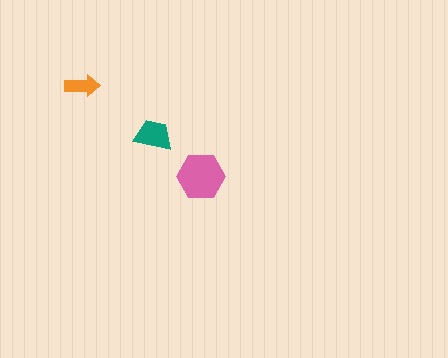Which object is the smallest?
The orange arrow.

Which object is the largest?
The pink hexagon.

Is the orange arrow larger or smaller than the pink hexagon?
Smaller.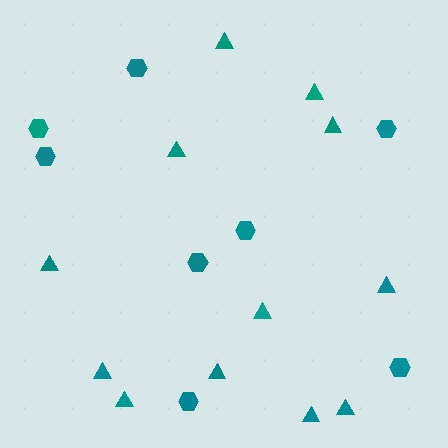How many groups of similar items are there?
There are 2 groups: one group of triangles (12) and one group of hexagons (8).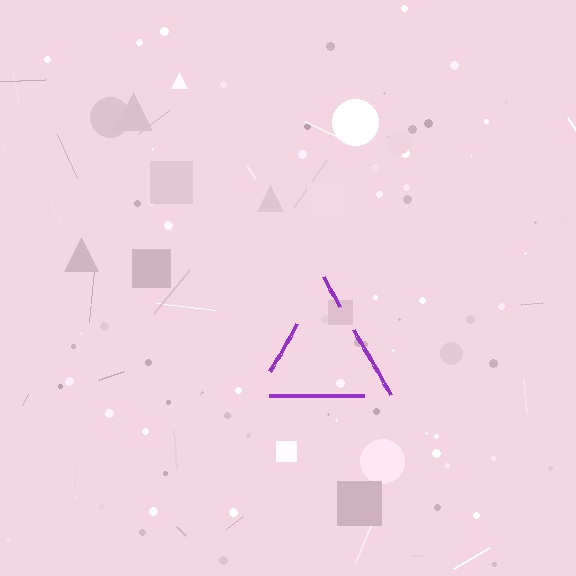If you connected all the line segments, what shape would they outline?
They would outline a triangle.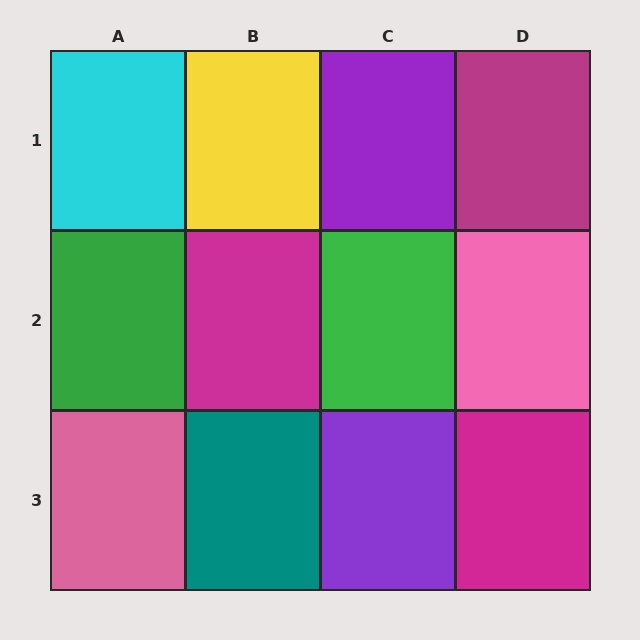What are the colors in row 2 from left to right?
Green, magenta, green, pink.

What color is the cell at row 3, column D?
Magenta.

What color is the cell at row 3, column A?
Pink.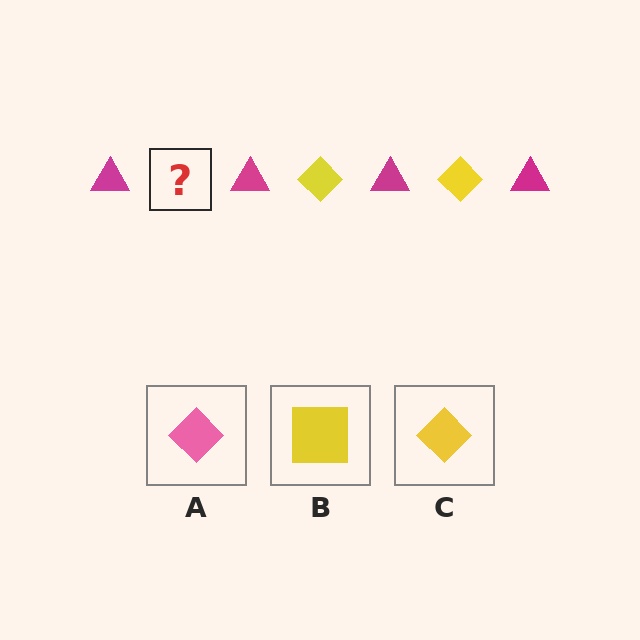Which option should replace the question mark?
Option C.